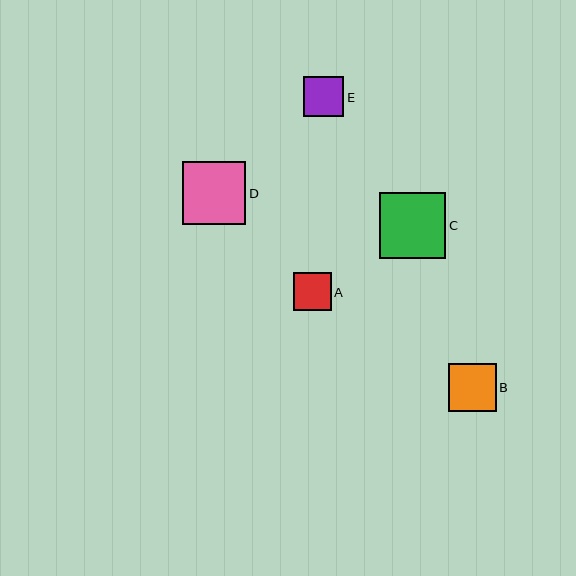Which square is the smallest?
Square A is the smallest with a size of approximately 38 pixels.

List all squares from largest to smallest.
From largest to smallest: C, D, B, E, A.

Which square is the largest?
Square C is the largest with a size of approximately 66 pixels.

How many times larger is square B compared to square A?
Square B is approximately 1.3 times the size of square A.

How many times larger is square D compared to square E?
Square D is approximately 1.6 times the size of square E.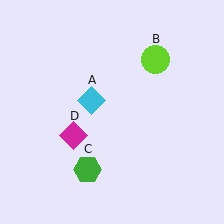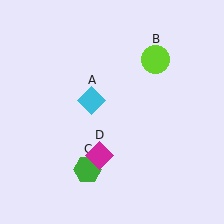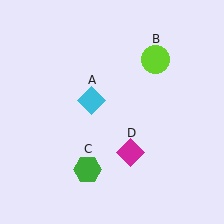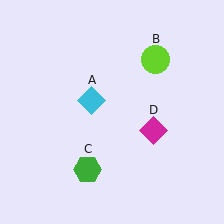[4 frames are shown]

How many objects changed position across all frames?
1 object changed position: magenta diamond (object D).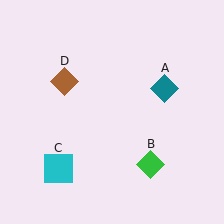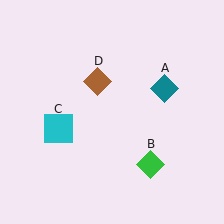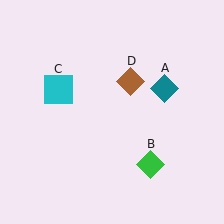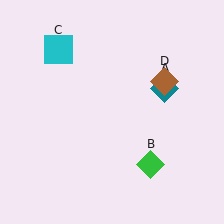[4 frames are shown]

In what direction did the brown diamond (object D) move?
The brown diamond (object D) moved right.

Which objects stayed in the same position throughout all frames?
Teal diamond (object A) and green diamond (object B) remained stationary.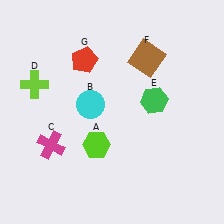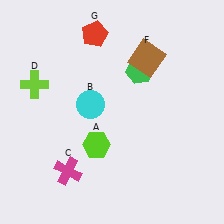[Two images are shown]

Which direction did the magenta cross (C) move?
The magenta cross (C) moved down.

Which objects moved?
The objects that moved are: the magenta cross (C), the green hexagon (E), the red pentagon (G).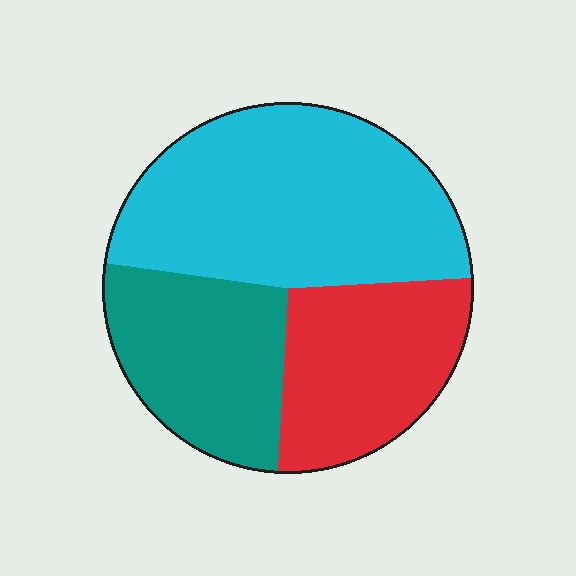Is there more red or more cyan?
Cyan.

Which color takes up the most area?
Cyan, at roughly 45%.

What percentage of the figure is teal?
Teal takes up between a sixth and a third of the figure.